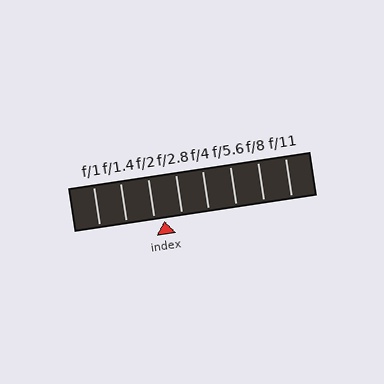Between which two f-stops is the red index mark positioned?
The index mark is between f/2 and f/2.8.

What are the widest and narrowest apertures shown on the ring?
The widest aperture shown is f/1 and the narrowest is f/11.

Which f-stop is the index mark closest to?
The index mark is closest to f/2.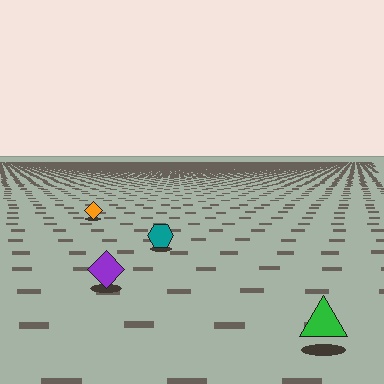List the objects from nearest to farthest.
From nearest to farthest: the green triangle, the purple diamond, the teal hexagon, the orange diamond.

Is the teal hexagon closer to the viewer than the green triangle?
No. The green triangle is closer — you can tell from the texture gradient: the ground texture is coarser near it.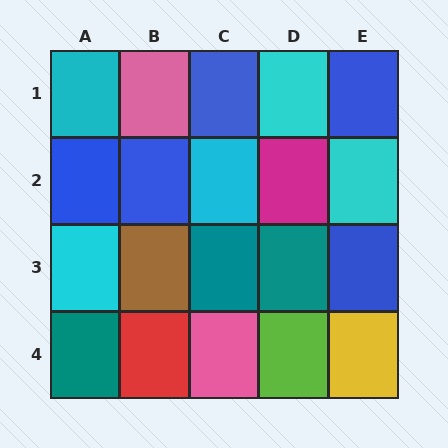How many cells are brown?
1 cell is brown.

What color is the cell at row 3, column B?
Brown.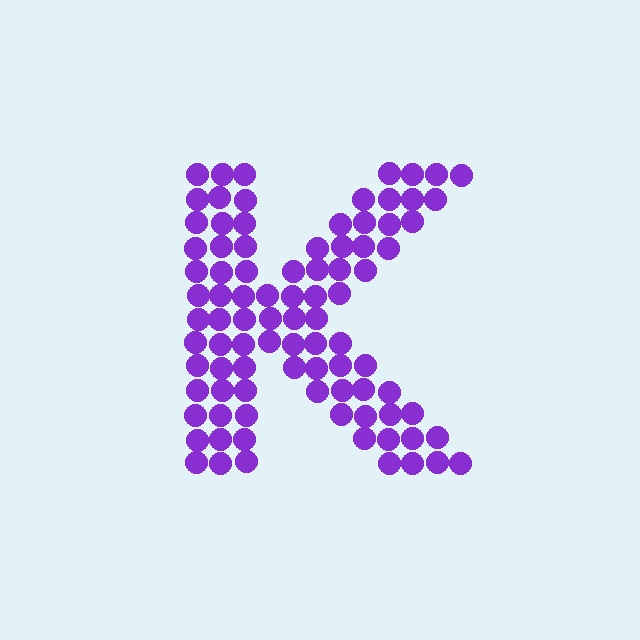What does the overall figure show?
The overall figure shows the letter K.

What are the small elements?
The small elements are circles.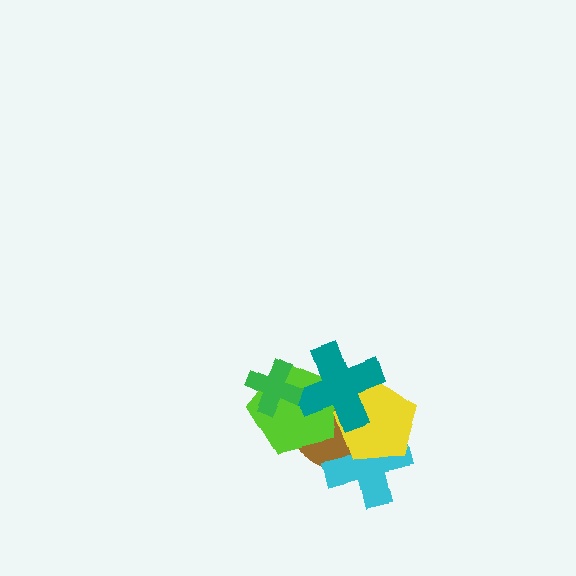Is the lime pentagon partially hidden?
Yes, it is partially covered by another shape.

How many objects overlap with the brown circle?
4 objects overlap with the brown circle.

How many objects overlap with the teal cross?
3 objects overlap with the teal cross.